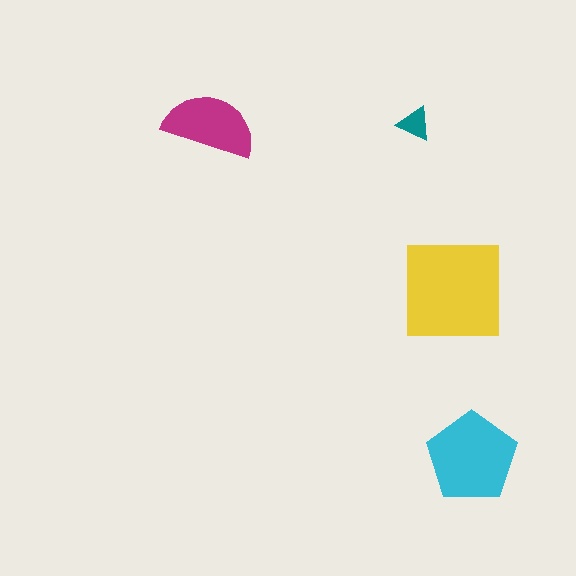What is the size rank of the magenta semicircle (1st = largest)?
3rd.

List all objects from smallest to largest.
The teal triangle, the magenta semicircle, the cyan pentagon, the yellow square.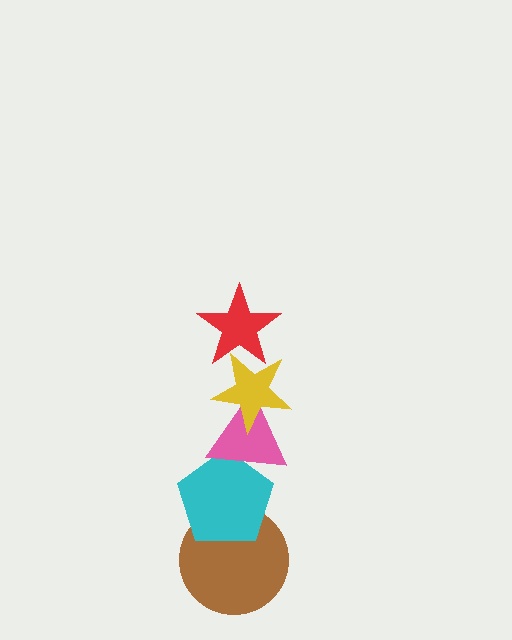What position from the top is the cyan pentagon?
The cyan pentagon is 4th from the top.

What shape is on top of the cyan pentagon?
The pink triangle is on top of the cyan pentagon.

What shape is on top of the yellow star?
The red star is on top of the yellow star.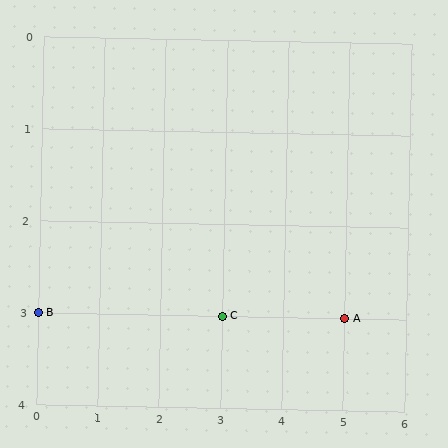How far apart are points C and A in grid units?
Points C and A are 2 columns apart.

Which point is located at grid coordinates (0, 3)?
Point B is at (0, 3).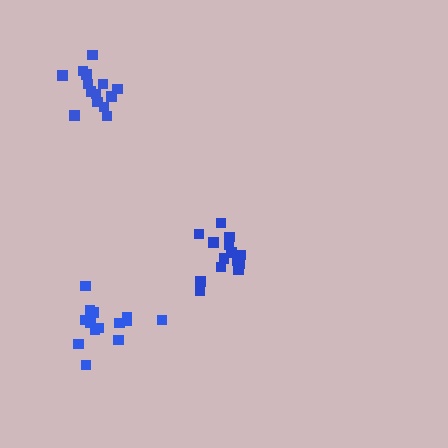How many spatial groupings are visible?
There are 3 spatial groupings.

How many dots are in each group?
Group 1: 15 dots, Group 2: 14 dots, Group 3: 14 dots (43 total).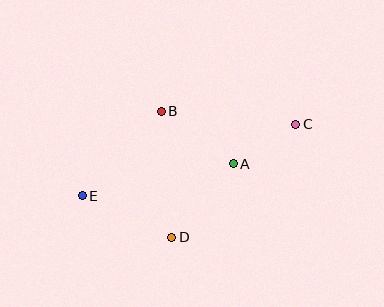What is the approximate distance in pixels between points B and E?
The distance between B and E is approximately 116 pixels.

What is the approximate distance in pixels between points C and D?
The distance between C and D is approximately 168 pixels.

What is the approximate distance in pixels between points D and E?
The distance between D and E is approximately 99 pixels.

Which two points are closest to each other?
Points A and C are closest to each other.